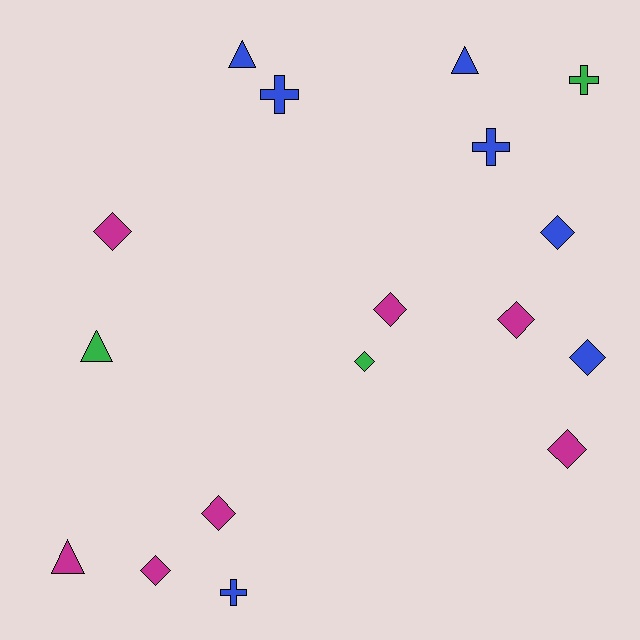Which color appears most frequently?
Magenta, with 7 objects.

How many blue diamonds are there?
There are 2 blue diamonds.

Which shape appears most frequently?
Diamond, with 9 objects.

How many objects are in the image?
There are 17 objects.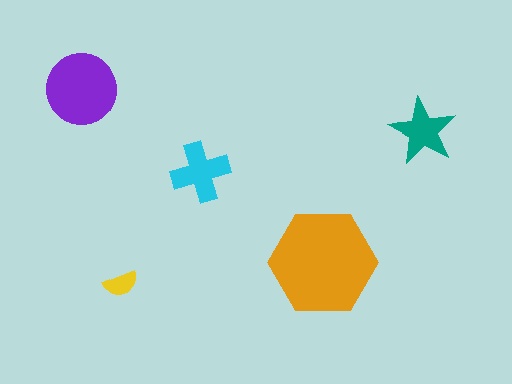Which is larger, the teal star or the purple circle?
The purple circle.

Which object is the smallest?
The yellow semicircle.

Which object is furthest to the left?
The purple circle is leftmost.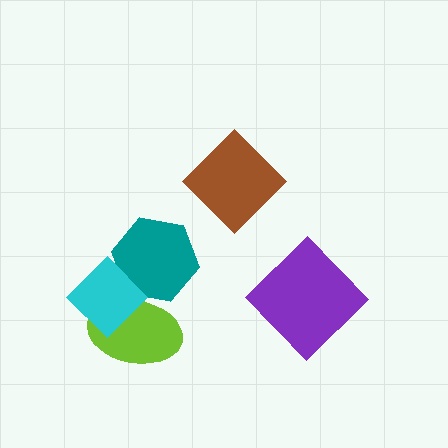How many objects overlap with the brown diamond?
0 objects overlap with the brown diamond.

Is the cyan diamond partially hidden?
No, no other shape covers it.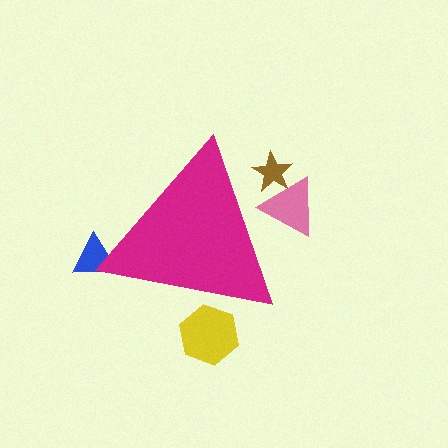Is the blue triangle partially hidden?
Yes, the blue triangle is partially hidden behind the magenta triangle.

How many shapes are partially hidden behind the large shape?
4 shapes are partially hidden.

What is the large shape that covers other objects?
A magenta triangle.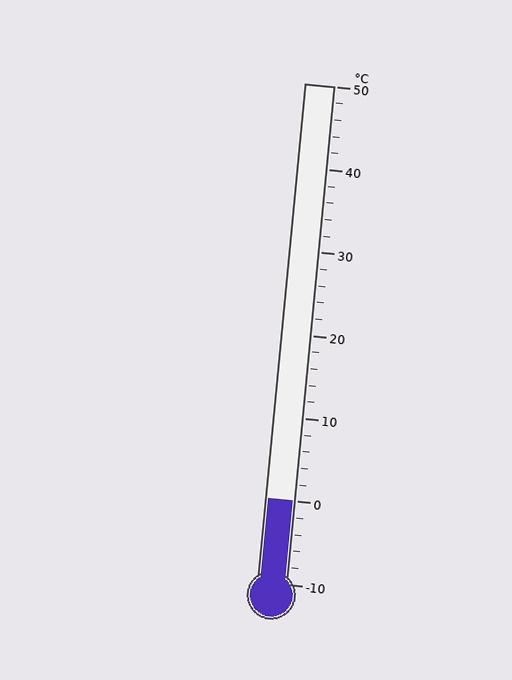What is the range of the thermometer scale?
The thermometer scale ranges from -10°C to 50°C.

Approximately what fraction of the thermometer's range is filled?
The thermometer is filled to approximately 15% of its range.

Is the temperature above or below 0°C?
The temperature is at 0°C.